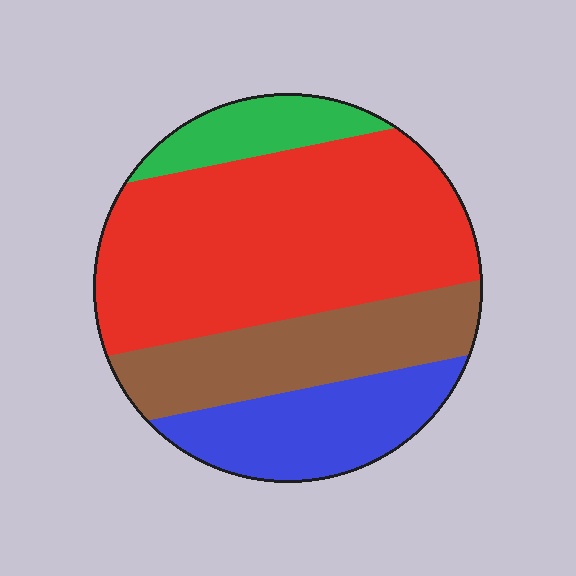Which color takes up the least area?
Green, at roughly 10%.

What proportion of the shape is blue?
Blue takes up between a sixth and a third of the shape.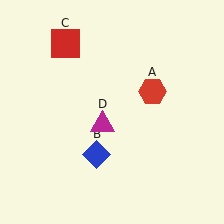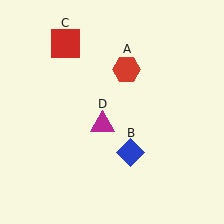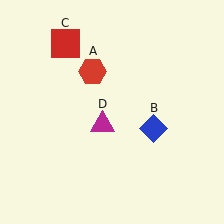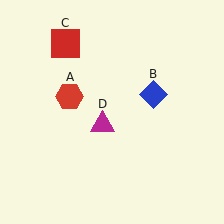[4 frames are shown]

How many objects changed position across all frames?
2 objects changed position: red hexagon (object A), blue diamond (object B).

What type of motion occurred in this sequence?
The red hexagon (object A), blue diamond (object B) rotated counterclockwise around the center of the scene.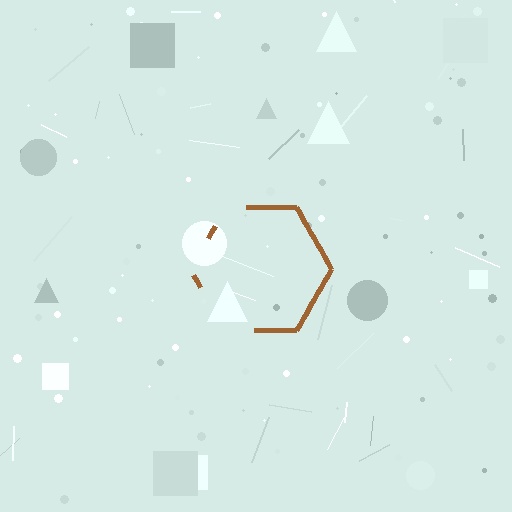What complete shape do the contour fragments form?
The contour fragments form a hexagon.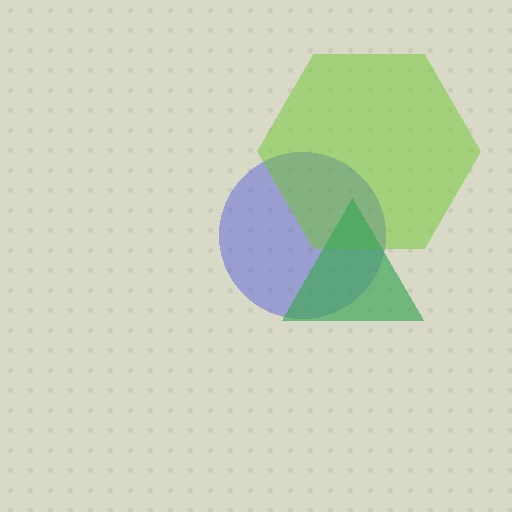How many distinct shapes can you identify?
There are 3 distinct shapes: a blue circle, a lime hexagon, a green triangle.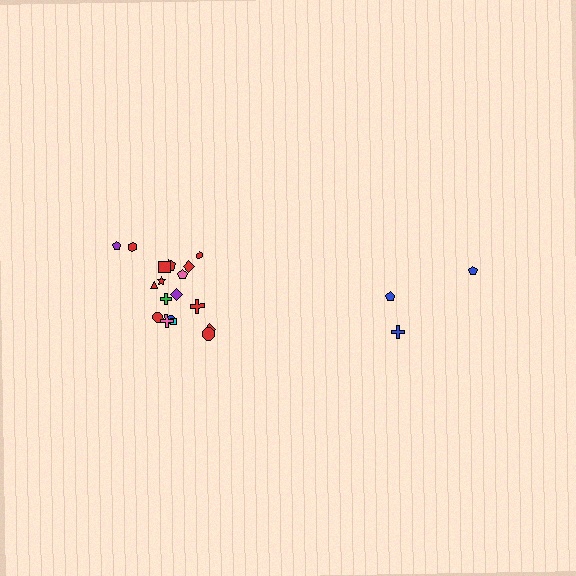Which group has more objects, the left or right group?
The left group.